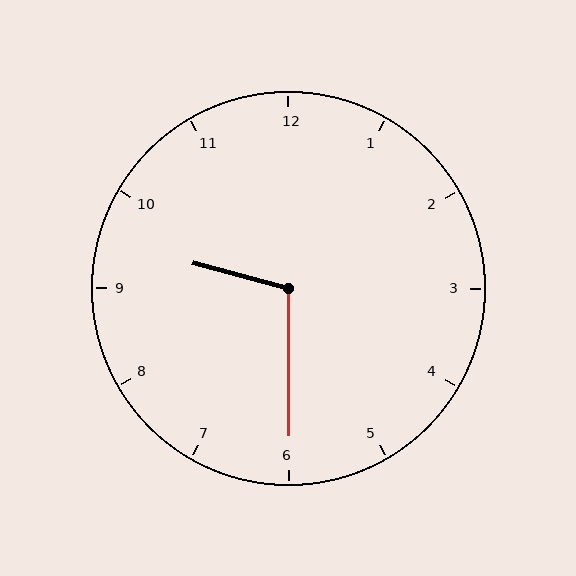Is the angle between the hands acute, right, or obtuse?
It is obtuse.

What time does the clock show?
9:30.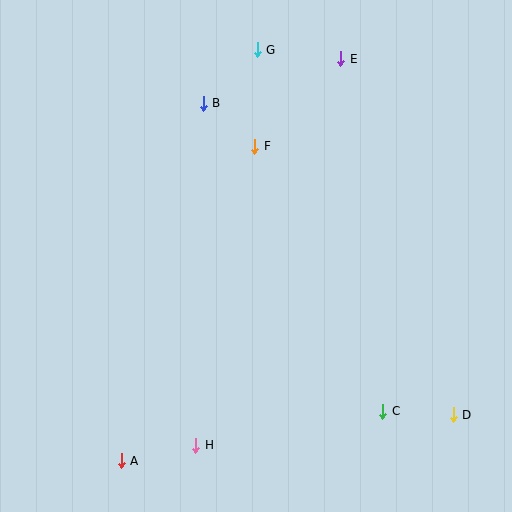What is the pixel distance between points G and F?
The distance between G and F is 96 pixels.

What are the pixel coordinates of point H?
Point H is at (196, 445).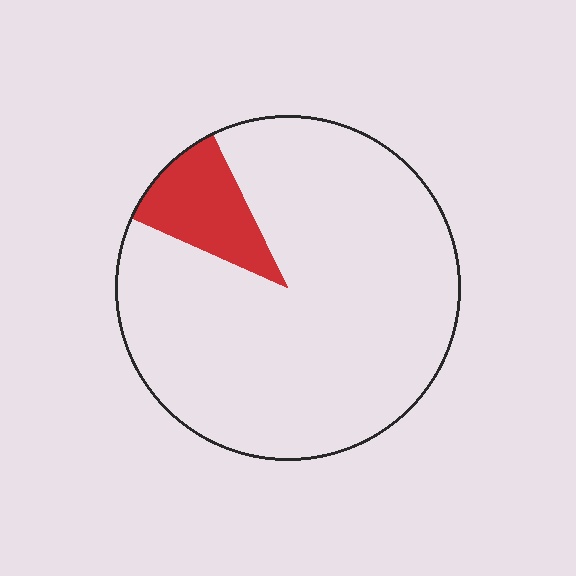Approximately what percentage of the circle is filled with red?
Approximately 10%.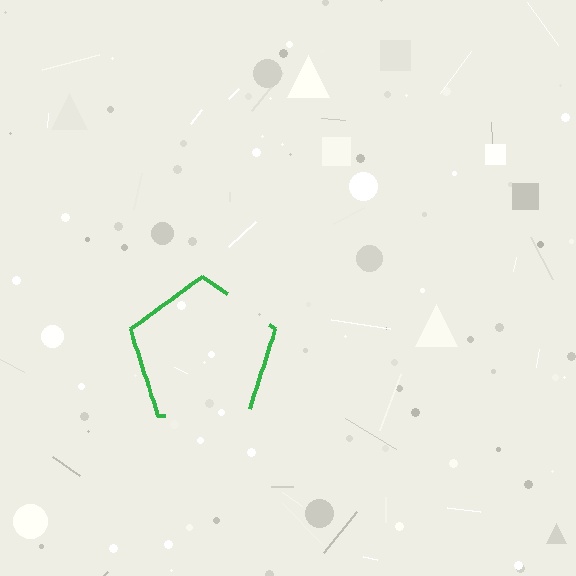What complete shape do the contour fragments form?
The contour fragments form a pentagon.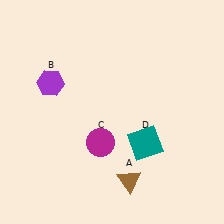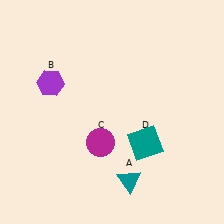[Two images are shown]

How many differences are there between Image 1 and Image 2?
There is 1 difference between the two images.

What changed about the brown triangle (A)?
In Image 1, A is brown. In Image 2, it changed to teal.